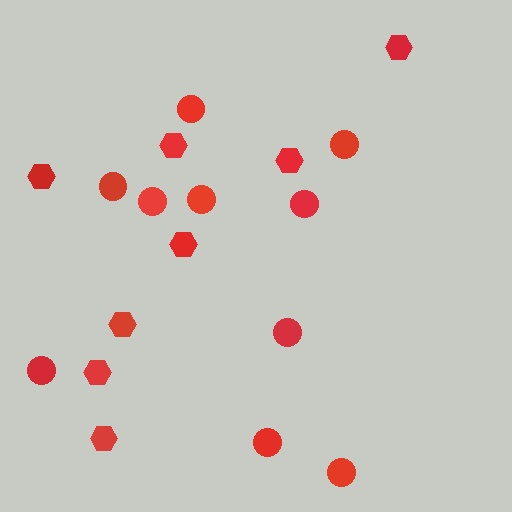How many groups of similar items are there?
There are 2 groups: one group of circles (10) and one group of hexagons (8).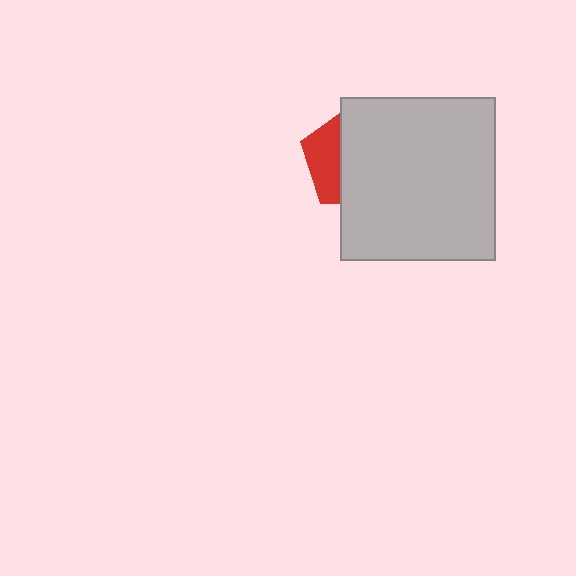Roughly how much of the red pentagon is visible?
A small part of it is visible (roughly 32%).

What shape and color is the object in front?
The object in front is a light gray rectangle.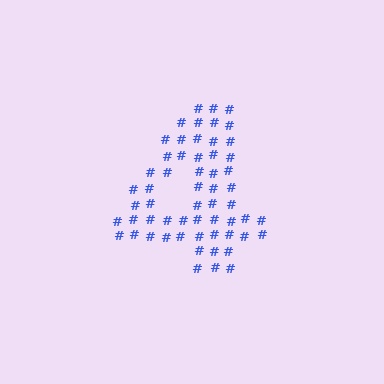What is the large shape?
The large shape is the digit 4.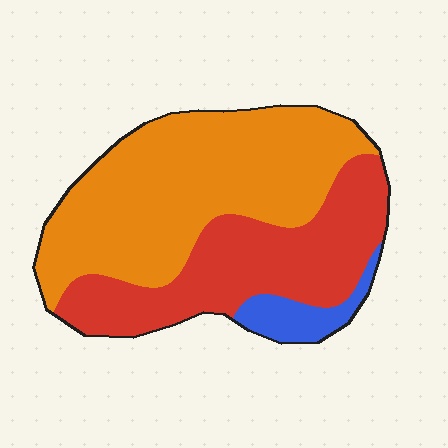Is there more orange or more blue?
Orange.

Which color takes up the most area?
Orange, at roughly 55%.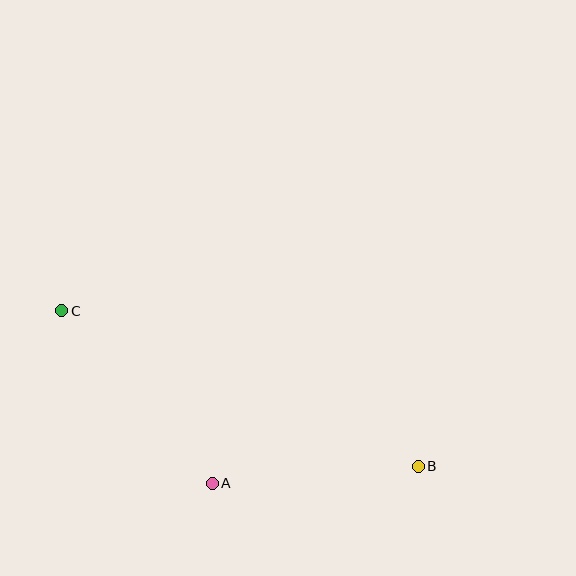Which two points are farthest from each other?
Points B and C are farthest from each other.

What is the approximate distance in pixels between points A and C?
The distance between A and C is approximately 229 pixels.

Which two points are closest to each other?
Points A and B are closest to each other.